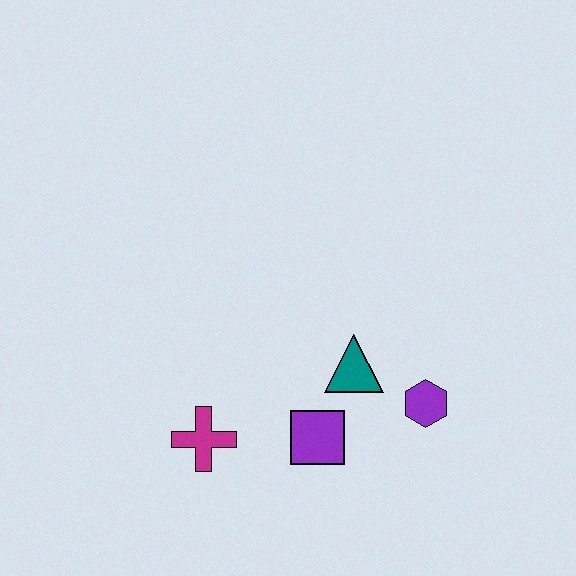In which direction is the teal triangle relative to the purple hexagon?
The teal triangle is to the left of the purple hexagon.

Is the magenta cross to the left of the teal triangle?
Yes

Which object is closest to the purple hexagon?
The teal triangle is closest to the purple hexagon.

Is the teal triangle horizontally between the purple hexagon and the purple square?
Yes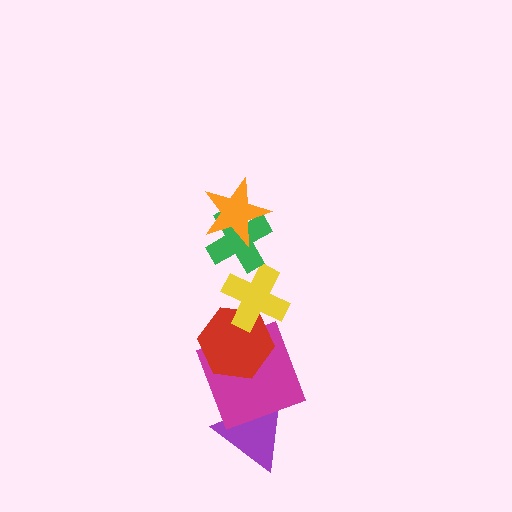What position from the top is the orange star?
The orange star is 1st from the top.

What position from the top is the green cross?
The green cross is 2nd from the top.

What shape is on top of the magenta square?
The red hexagon is on top of the magenta square.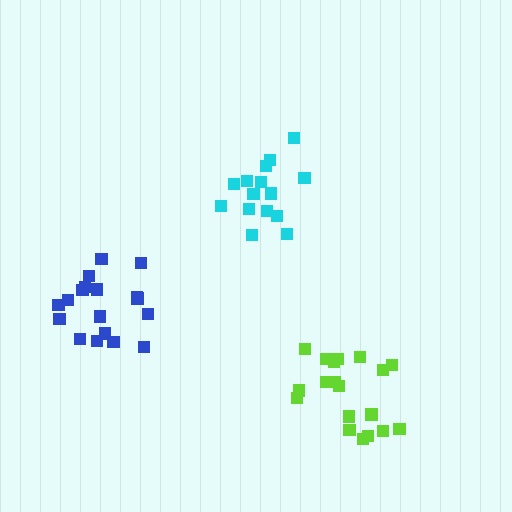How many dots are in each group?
Group 1: 18 dots, Group 2: 19 dots, Group 3: 16 dots (53 total).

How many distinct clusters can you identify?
There are 3 distinct clusters.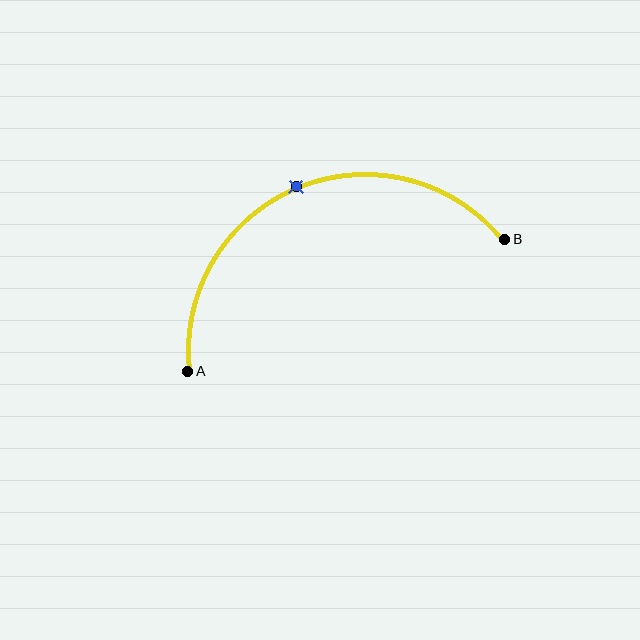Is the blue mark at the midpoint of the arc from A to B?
Yes. The blue mark lies on the arc at equal arc-length from both A and B — it is the arc midpoint.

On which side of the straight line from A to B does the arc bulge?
The arc bulges above the straight line connecting A and B.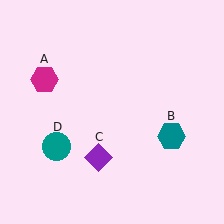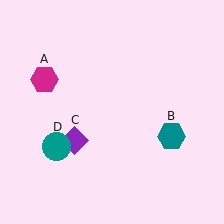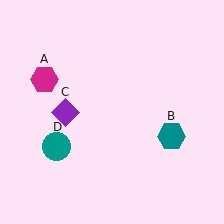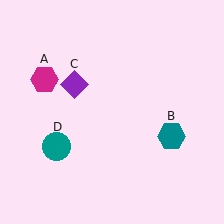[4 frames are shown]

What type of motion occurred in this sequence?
The purple diamond (object C) rotated clockwise around the center of the scene.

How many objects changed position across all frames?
1 object changed position: purple diamond (object C).